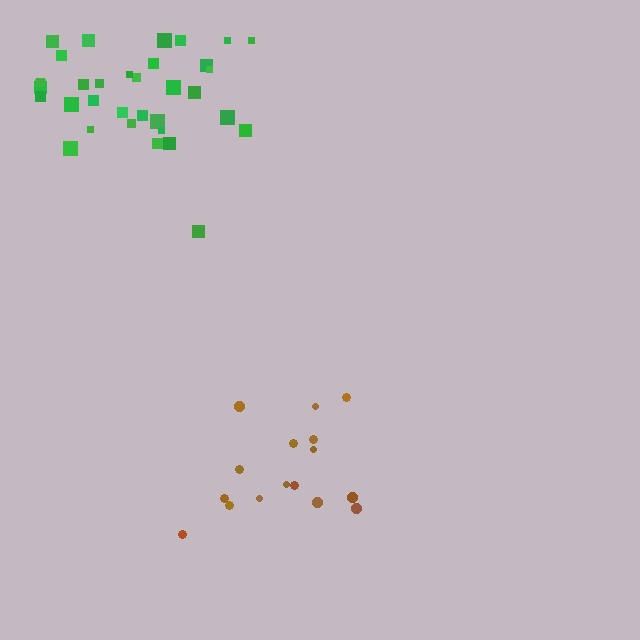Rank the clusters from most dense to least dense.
green, brown.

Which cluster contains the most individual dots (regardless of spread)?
Green (34).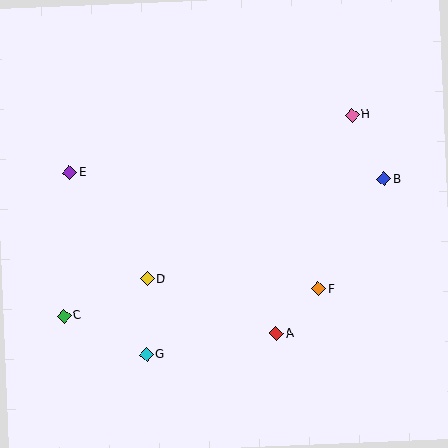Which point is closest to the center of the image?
Point D at (147, 279) is closest to the center.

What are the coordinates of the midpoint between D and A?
The midpoint between D and A is at (212, 306).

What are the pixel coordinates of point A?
Point A is at (276, 334).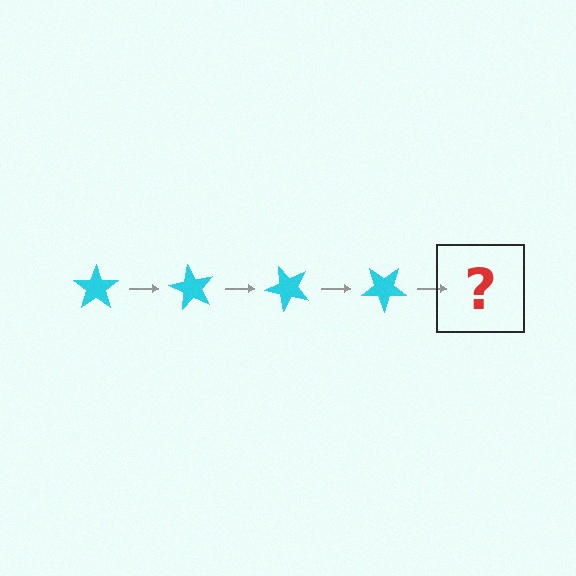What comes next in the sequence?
The next element should be a cyan star rotated 240 degrees.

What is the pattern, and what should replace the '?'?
The pattern is that the star rotates 60 degrees each step. The '?' should be a cyan star rotated 240 degrees.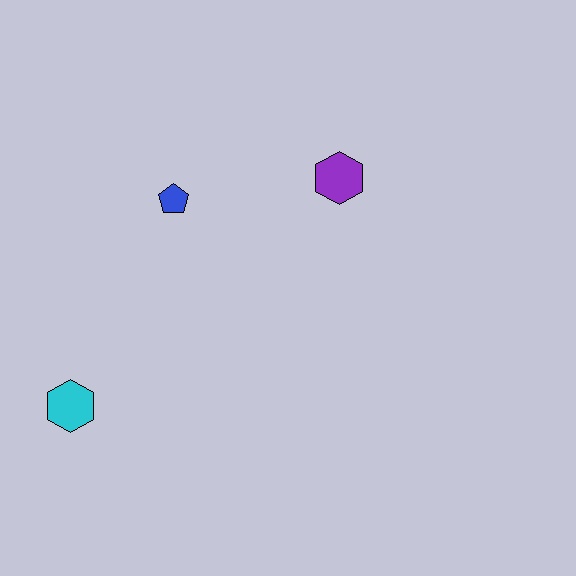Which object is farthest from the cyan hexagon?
The purple hexagon is farthest from the cyan hexagon.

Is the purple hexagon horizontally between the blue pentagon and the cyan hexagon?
No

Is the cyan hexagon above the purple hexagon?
No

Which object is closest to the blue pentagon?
The purple hexagon is closest to the blue pentagon.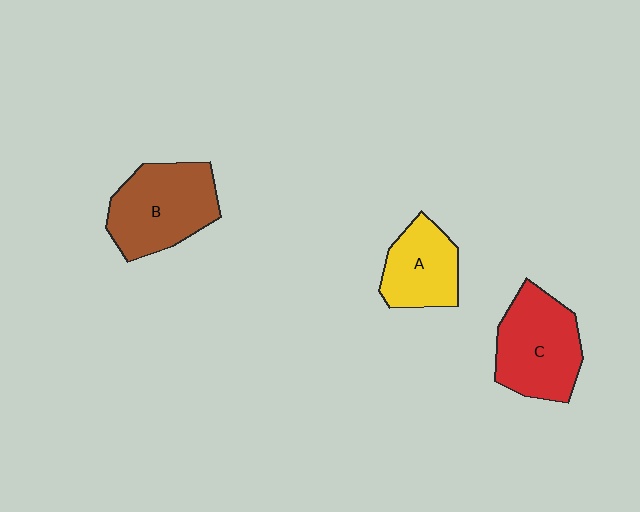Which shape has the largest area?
Shape B (brown).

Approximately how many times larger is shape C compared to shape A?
Approximately 1.4 times.